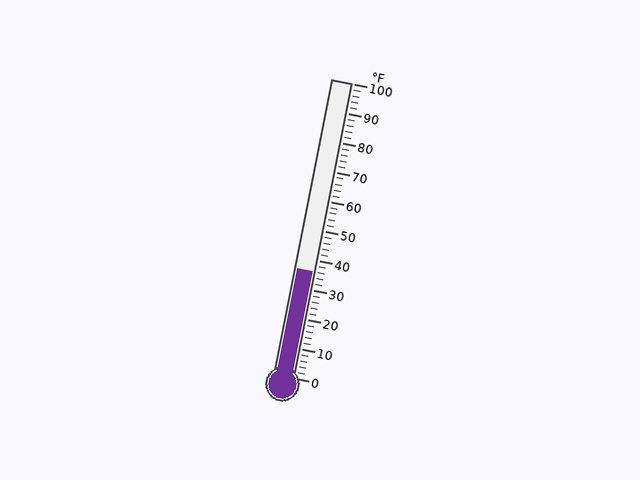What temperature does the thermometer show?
The thermometer shows approximately 36°F.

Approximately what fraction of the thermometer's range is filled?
The thermometer is filled to approximately 35% of its range.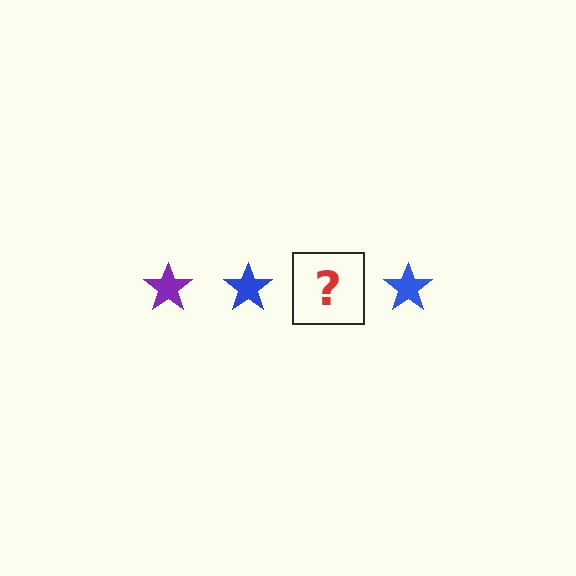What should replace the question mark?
The question mark should be replaced with a purple star.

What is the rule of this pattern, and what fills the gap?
The rule is that the pattern cycles through purple, blue stars. The gap should be filled with a purple star.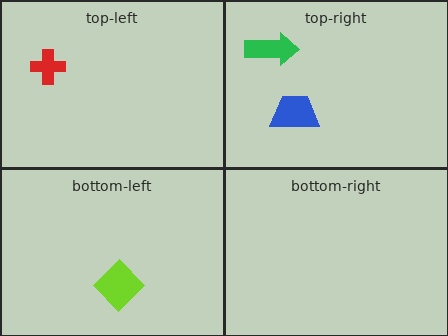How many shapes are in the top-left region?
1.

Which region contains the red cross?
The top-left region.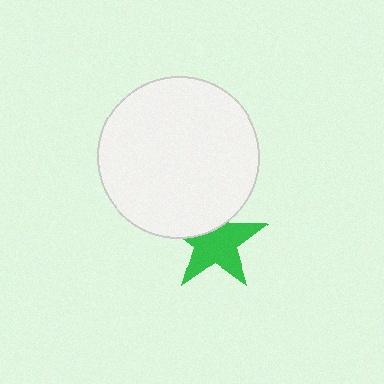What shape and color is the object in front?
The object in front is a white circle.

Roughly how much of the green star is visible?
Most of it is visible (roughly 69%).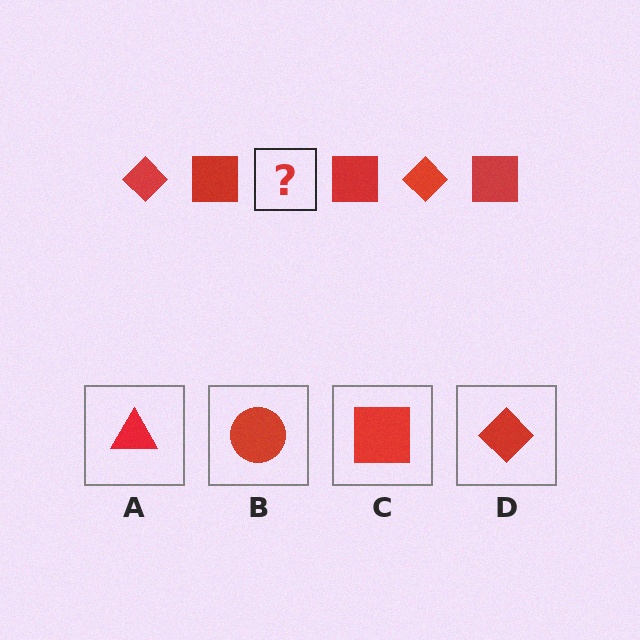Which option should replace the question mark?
Option D.